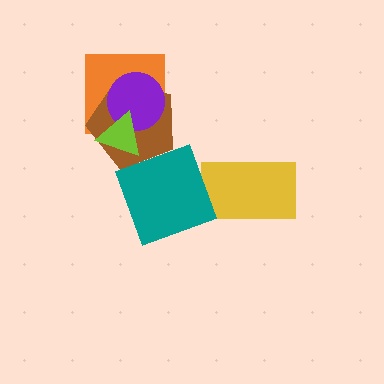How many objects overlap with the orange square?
3 objects overlap with the orange square.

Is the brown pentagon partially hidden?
Yes, it is partially covered by another shape.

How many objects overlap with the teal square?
0 objects overlap with the teal square.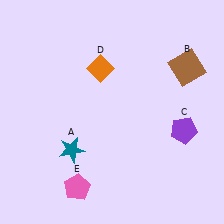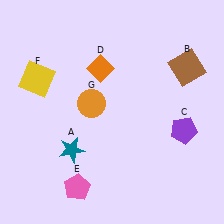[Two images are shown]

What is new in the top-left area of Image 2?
A yellow square (F) was added in the top-left area of Image 2.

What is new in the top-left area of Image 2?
An orange circle (G) was added in the top-left area of Image 2.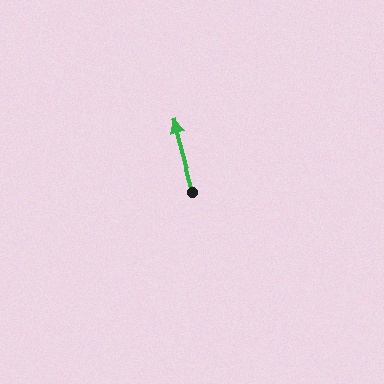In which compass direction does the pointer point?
North.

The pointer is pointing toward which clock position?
Roughly 12 o'clock.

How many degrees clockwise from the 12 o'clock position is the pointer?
Approximately 345 degrees.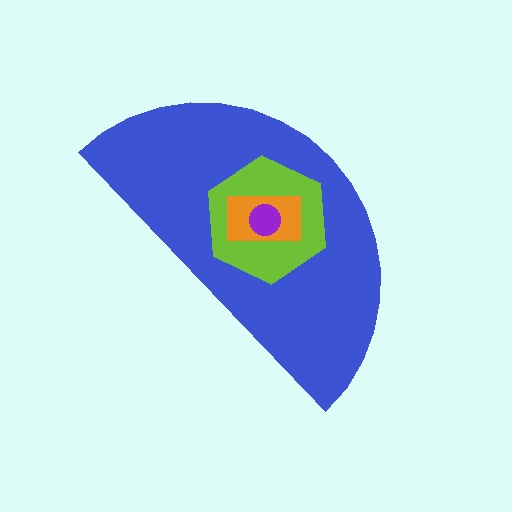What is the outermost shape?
The blue semicircle.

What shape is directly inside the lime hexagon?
The orange rectangle.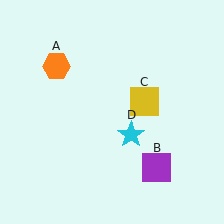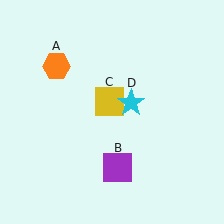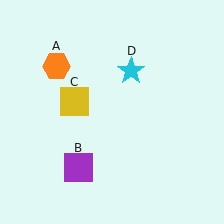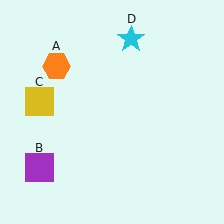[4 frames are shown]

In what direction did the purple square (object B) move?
The purple square (object B) moved left.